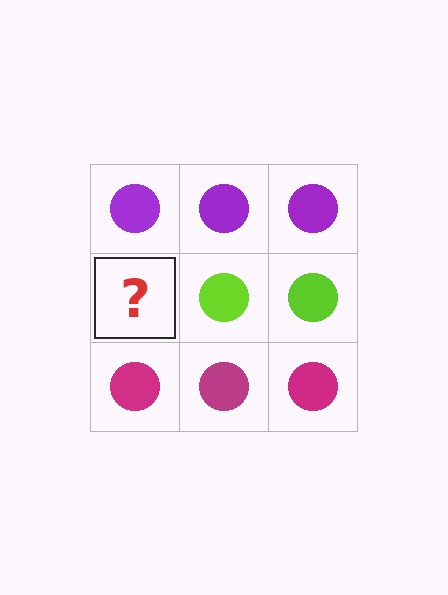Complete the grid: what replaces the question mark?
The question mark should be replaced with a lime circle.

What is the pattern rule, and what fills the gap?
The rule is that each row has a consistent color. The gap should be filled with a lime circle.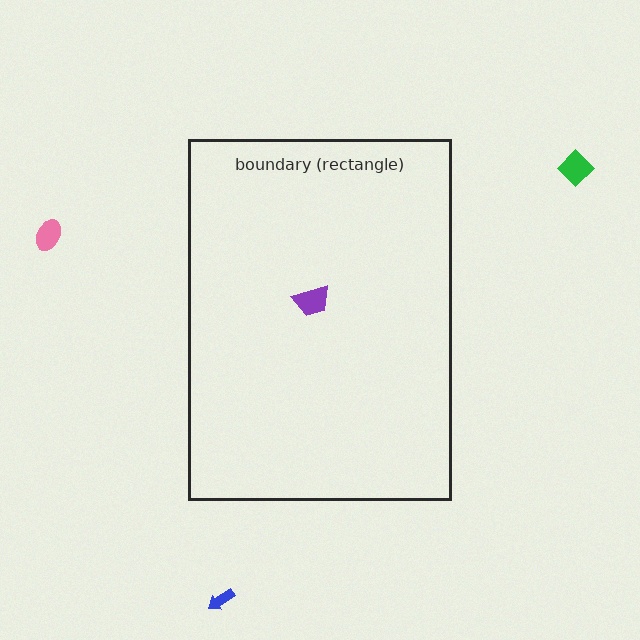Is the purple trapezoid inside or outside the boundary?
Inside.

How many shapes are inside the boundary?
1 inside, 3 outside.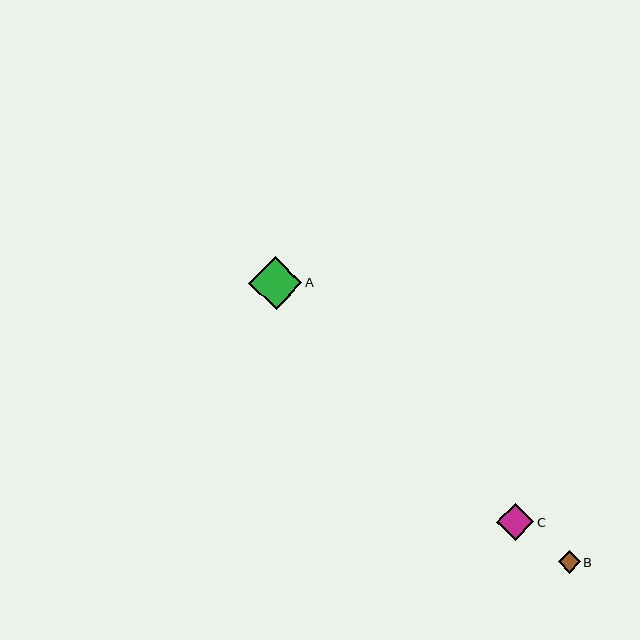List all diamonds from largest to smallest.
From largest to smallest: A, C, B.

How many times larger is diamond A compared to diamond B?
Diamond A is approximately 2.4 times the size of diamond B.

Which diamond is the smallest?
Diamond B is the smallest with a size of approximately 22 pixels.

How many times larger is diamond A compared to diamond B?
Diamond A is approximately 2.4 times the size of diamond B.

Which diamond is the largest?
Diamond A is the largest with a size of approximately 53 pixels.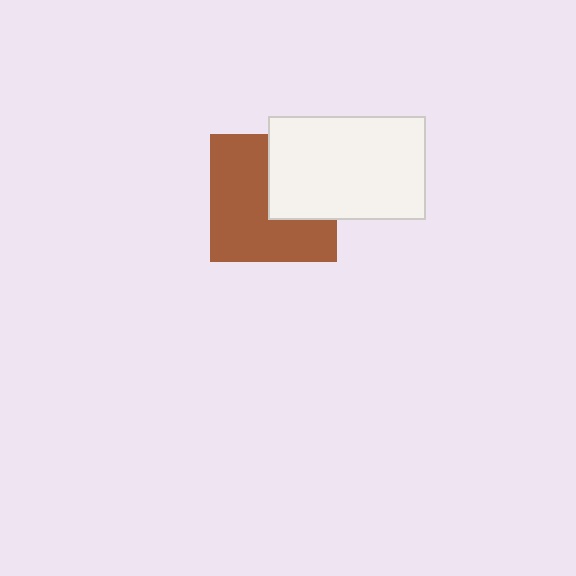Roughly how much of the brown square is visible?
About half of it is visible (roughly 63%).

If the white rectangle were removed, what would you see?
You would see the complete brown square.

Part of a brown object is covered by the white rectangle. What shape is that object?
It is a square.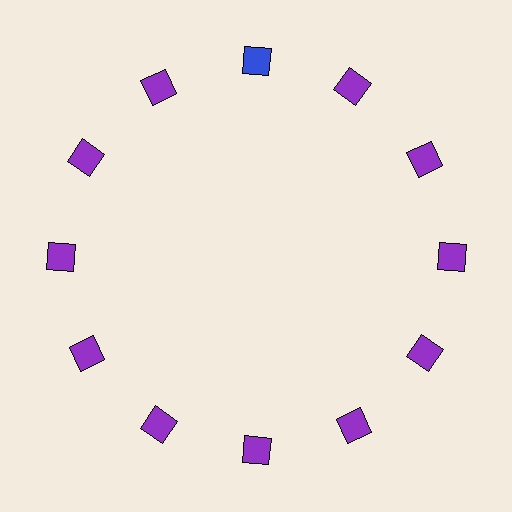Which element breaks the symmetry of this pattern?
The blue square at roughly the 12 o'clock position breaks the symmetry. All other shapes are purple squares.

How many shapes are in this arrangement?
There are 12 shapes arranged in a ring pattern.